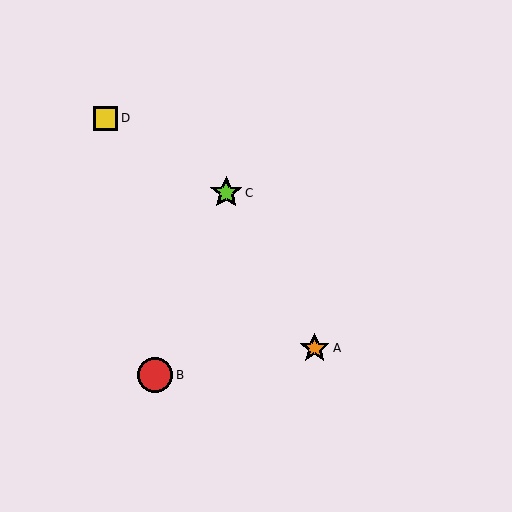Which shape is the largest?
The red circle (labeled B) is the largest.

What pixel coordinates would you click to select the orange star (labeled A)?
Click at (315, 348) to select the orange star A.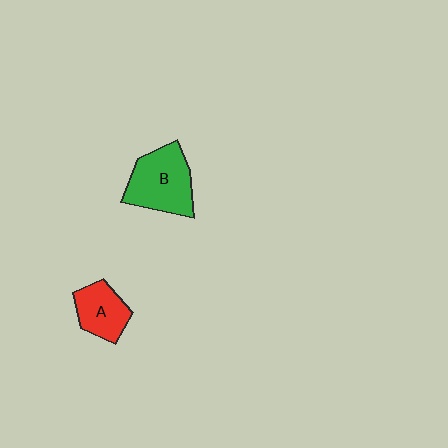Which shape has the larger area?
Shape B (green).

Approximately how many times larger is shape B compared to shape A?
Approximately 1.5 times.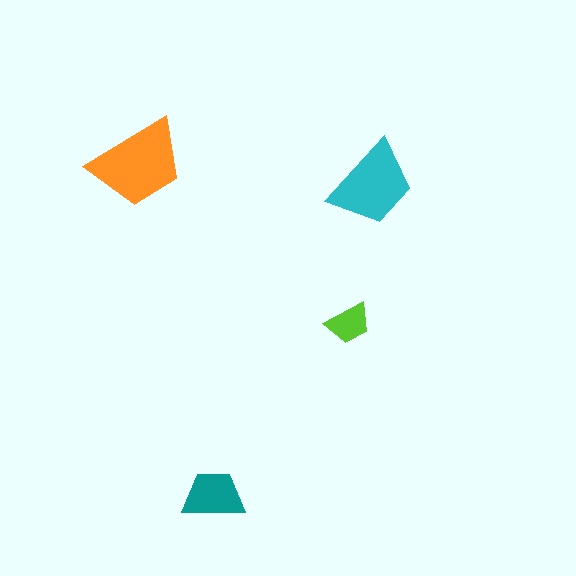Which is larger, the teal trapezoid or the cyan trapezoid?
The cyan one.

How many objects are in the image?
There are 4 objects in the image.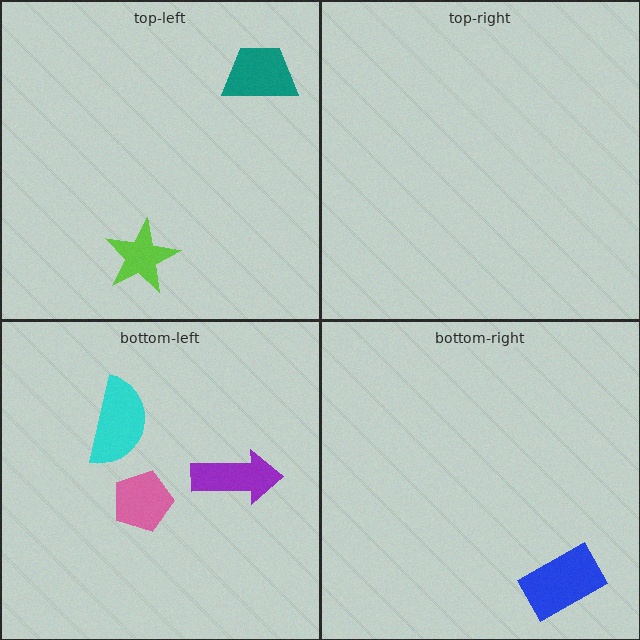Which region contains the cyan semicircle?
The bottom-left region.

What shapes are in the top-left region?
The teal trapezoid, the lime star.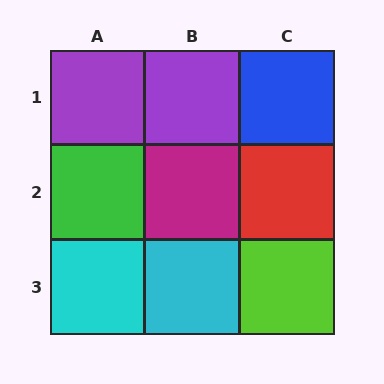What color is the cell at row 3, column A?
Cyan.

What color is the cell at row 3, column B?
Cyan.